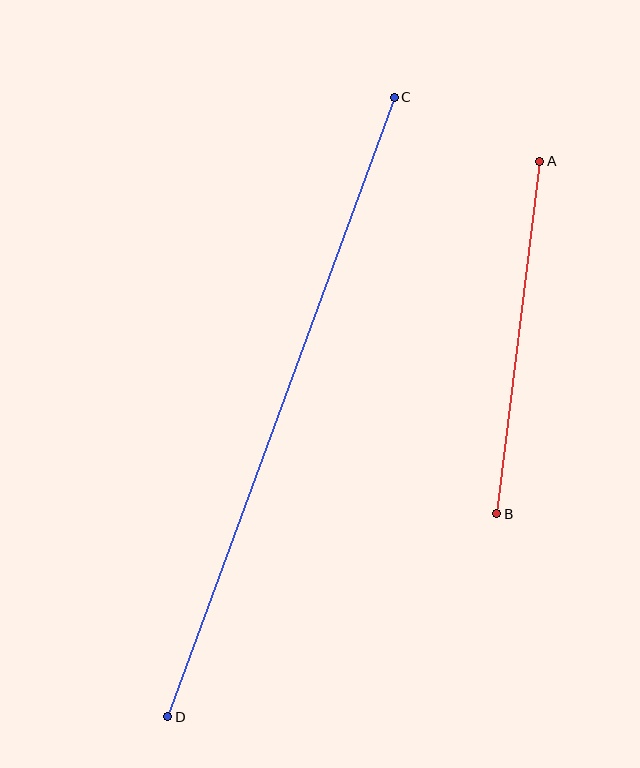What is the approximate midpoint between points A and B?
The midpoint is at approximately (518, 338) pixels.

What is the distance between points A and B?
The distance is approximately 355 pixels.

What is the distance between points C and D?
The distance is approximately 660 pixels.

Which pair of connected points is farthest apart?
Points C and D are farthest apart.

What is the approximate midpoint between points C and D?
The midpoint is at approximately (281, 407) pixels.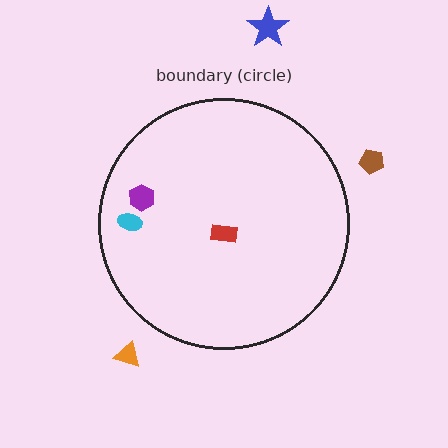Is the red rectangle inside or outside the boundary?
Inside.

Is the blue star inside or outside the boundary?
Outside.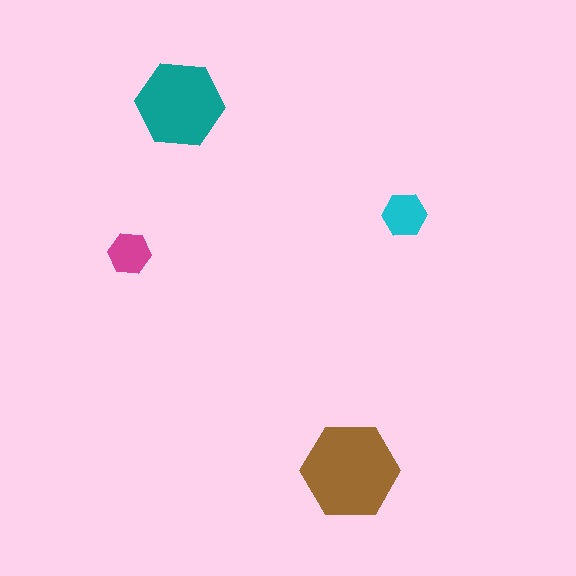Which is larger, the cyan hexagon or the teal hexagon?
The teal one.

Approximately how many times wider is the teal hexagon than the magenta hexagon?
About 2 times wider.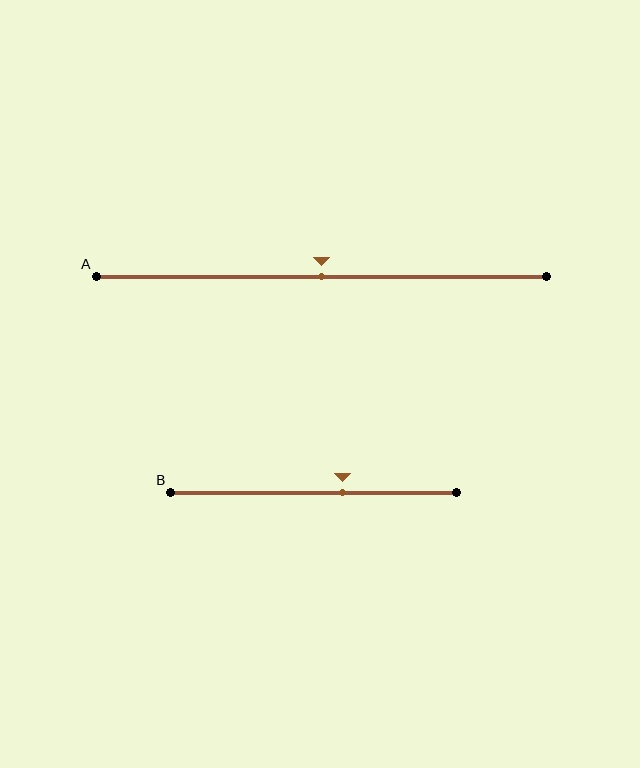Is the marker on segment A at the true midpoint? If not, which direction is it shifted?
Yes, the marker on segment A is at the true midpoint.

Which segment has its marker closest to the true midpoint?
Segment A has its marker closest to the true midpoint.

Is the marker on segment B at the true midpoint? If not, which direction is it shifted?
No, the marker on segment B is shifted to the right by about 10% of the segment length.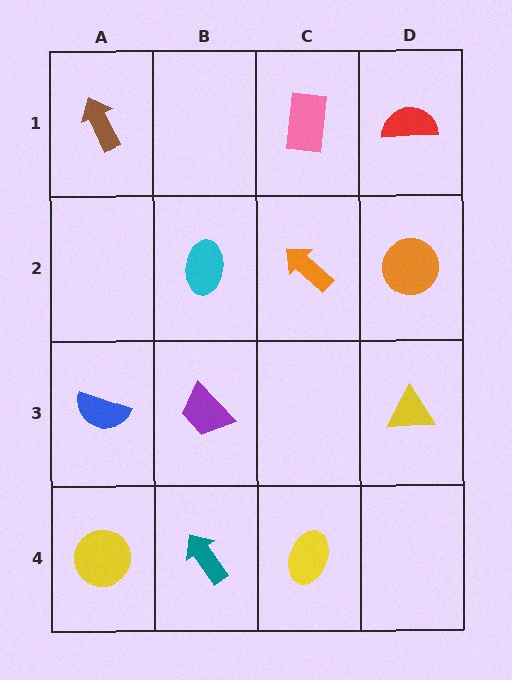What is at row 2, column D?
An orange circle.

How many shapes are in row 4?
3 shapes.